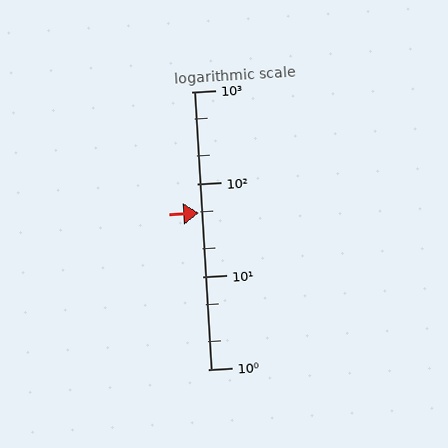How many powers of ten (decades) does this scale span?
The scale spans 3 decades, from 1 to 1000.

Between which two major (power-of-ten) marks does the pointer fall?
The pointer is between 10 and 100.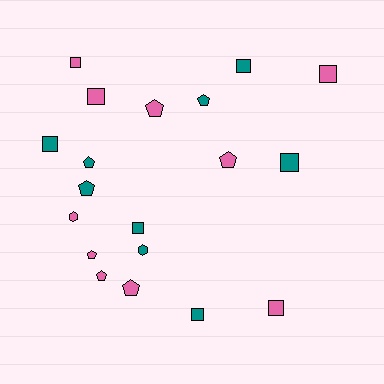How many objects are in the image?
There are 19 objects.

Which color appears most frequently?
Pink, with 10 objects.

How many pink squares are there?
There are 4 pink squares.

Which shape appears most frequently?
Square, with 9 objects.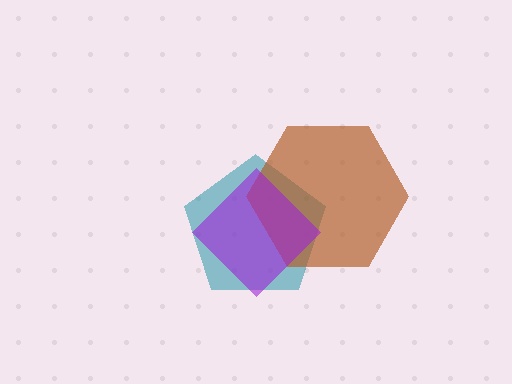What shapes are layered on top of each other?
The layered shapes are: a teal pentagon, a brown hexagon, a purple diamond.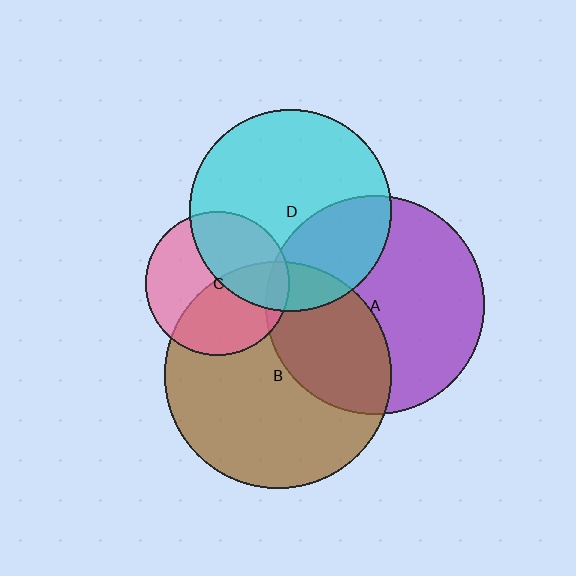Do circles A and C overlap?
Yes.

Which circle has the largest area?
Circle B (brown).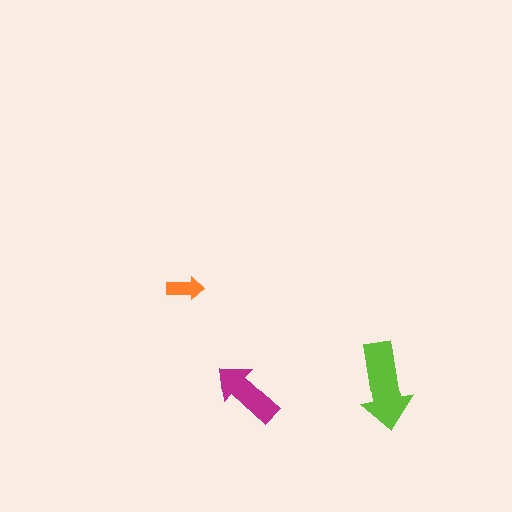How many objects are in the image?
There are 3 objects in the image.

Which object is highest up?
The orange arrow is topmost.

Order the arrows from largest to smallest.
the lime one, the magenta one, the orange one.